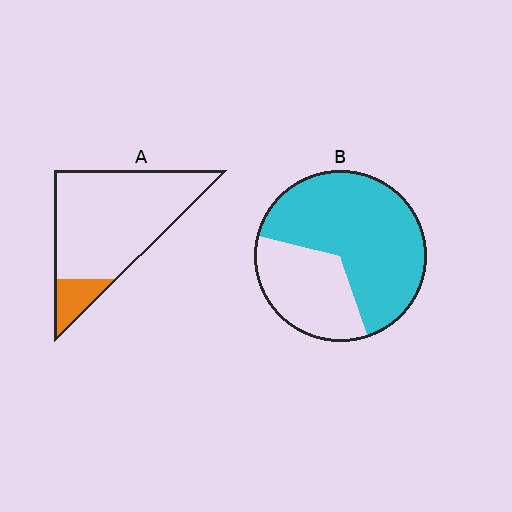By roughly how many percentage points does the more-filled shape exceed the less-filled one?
By roughly 55 percentage points (B over A).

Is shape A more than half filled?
No.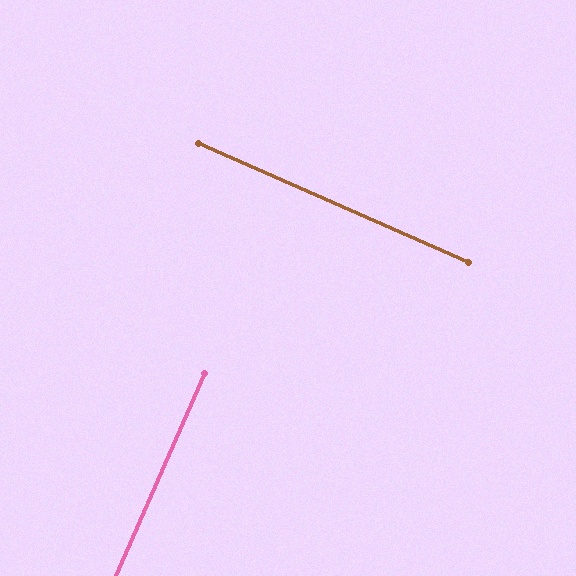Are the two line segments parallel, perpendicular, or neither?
Perpendicular — they meet at approximately 90°.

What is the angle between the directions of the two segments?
Approximately 90 degrees.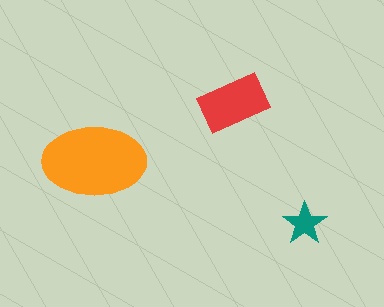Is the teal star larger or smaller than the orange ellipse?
Smaller.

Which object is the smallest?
The teal star.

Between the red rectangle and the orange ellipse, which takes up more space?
The orange ellipse.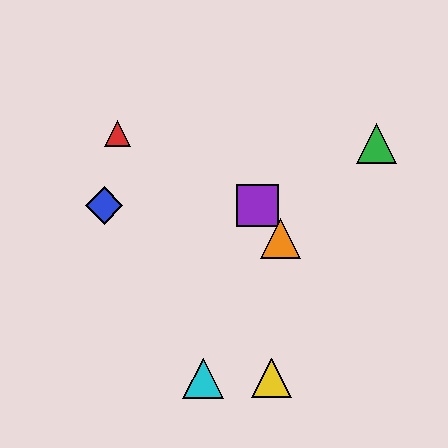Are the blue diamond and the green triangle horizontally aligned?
No, the blue diamond is at y≈205 and the green triangle is at y≈144.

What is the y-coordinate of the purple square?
The purple square is at y≈205.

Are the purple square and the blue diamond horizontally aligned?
Yes, both are at y≈205.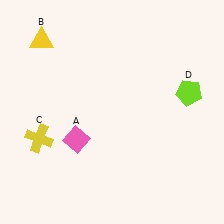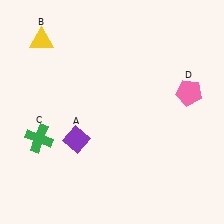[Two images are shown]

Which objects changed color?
A changed from pink to purple. C changed from yellow to green. D changed from lime to pink.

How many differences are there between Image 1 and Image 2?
There are 3 differences between the two images.